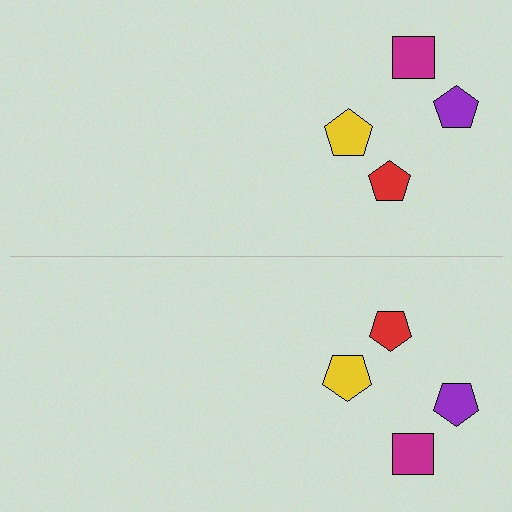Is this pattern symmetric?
Yes, this pattern has bilateral (reflection) symmetry.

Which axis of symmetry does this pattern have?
The pattern has a horizontal axis of symmetry running through the center of the image.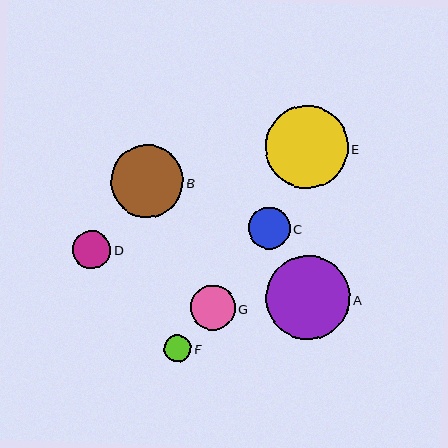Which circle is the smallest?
Circle F is the smallest with a size of approximately 27 pixels.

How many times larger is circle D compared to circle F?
Circle D is approximately 1.4 times the size of circle F.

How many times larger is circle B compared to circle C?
Circle B is approximately 1.7 times the size of circle C.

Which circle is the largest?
Circle A is the largest with a size of approximately 84 pixels.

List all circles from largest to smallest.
From largest to smallest: A, E, B, G, C, D, F.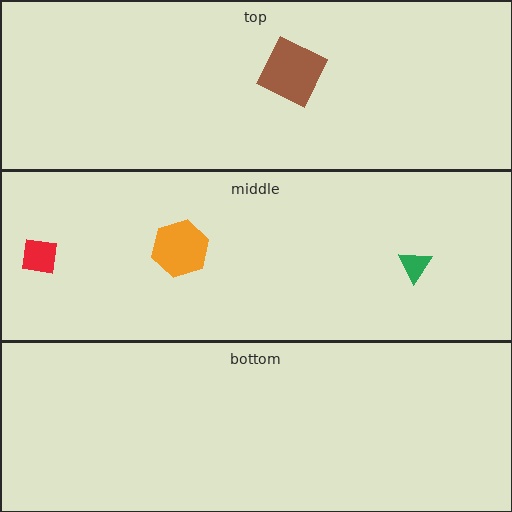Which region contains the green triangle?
The middle region.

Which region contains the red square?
The middle region.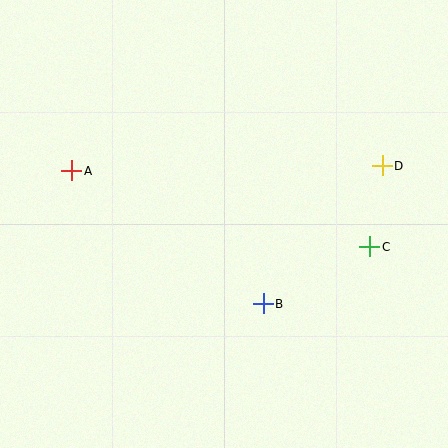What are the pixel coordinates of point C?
Point C is at (370, 247).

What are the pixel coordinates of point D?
Point D is at (382, 166).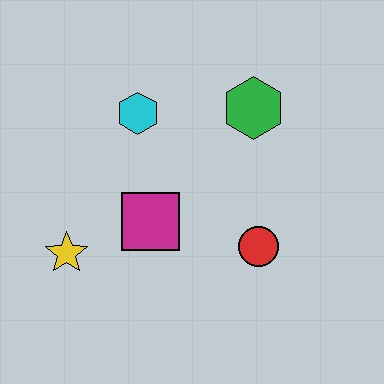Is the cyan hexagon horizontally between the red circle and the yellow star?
Yes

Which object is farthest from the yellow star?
The green hexagon is farthest from the yellow star.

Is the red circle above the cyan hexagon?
No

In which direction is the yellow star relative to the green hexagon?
The yellow star is to the left of the green hexagon.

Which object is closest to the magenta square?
The yellow star is closest to the magenta square.